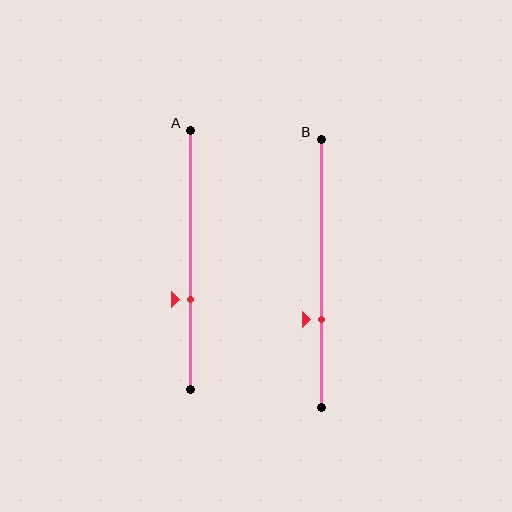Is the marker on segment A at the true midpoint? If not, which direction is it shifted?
No, the marker on segment A is shifted downward by about 15% of the segment length.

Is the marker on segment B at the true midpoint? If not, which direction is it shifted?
No, the marker on segment B is shifted downward by about 17% of the segment length.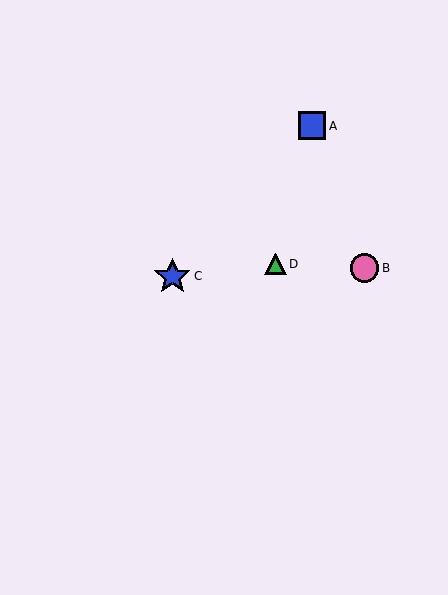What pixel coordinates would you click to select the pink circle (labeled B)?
Click at (364, 268) to select the pink circle B.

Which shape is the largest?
The blue star (labeled C) is the largest.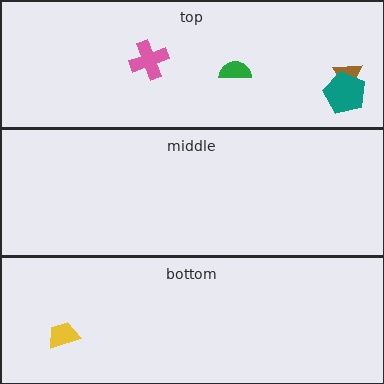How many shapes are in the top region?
4.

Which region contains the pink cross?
The top region.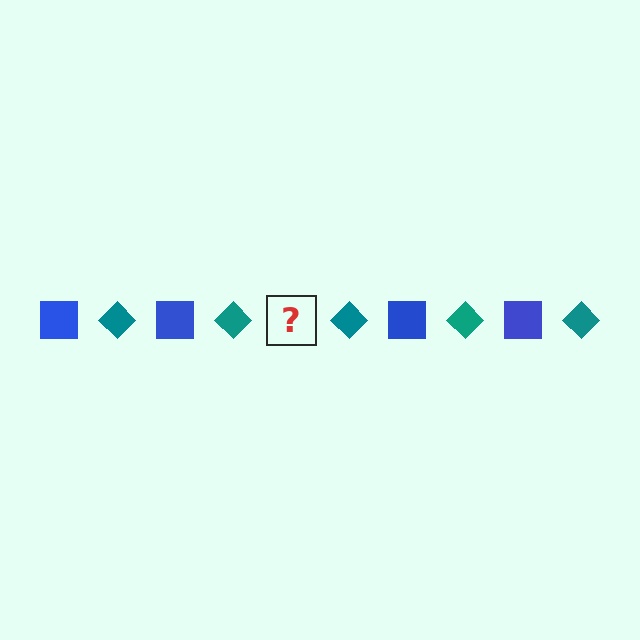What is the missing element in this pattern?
The missing element is a blue square.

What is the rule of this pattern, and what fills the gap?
The rule is that the pattern alternates between blue square and teal diamond. The gap should be filled with a blue square.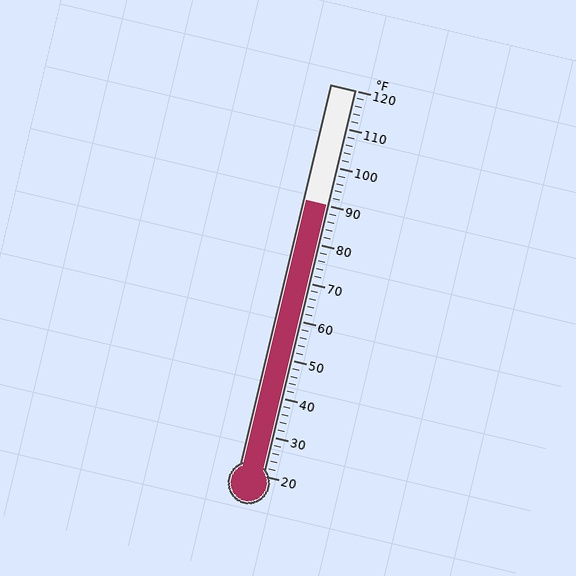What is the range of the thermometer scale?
The thermometer scale ranges from 20°F to 120°F.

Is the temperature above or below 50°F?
The temperature is above 50°F.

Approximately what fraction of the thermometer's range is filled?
The thermometer is filled to approximately 70% of its range.